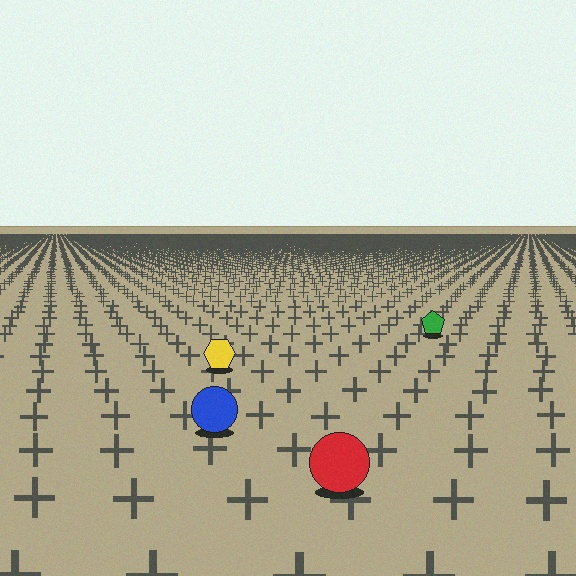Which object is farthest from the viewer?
The green pentagon is farthest from the viewer. It appears smaller and the ground texture around it is denser.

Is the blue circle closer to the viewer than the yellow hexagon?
Yes. The blue circle is closer — you can tell from the texture gradient: the ground texture is coarser near it.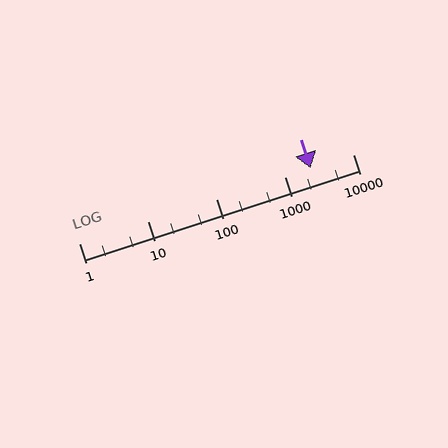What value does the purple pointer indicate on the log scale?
The pointer indicates approximately 2400.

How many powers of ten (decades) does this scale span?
The scale spans 4 decades, from 1 to 10000.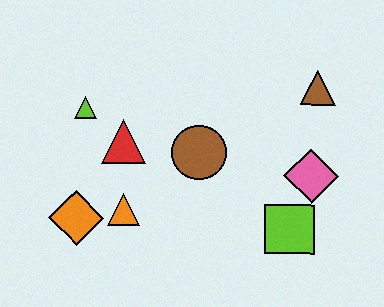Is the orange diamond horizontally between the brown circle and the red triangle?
No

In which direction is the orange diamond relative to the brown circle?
The orange diamond is to the left of the brown circle.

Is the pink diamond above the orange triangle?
Yes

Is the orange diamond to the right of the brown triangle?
No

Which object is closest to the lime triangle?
The red triangle is closest to the lime triangle.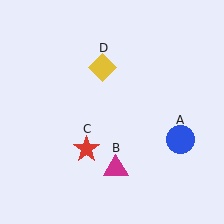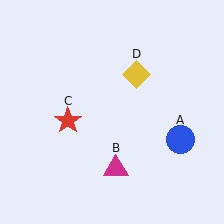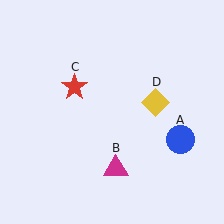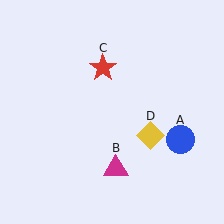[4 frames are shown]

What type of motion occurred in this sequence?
The red star (object C), yellow diamond (object D) rotated clockwise around the center of the scene.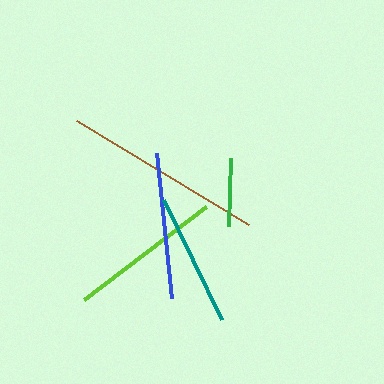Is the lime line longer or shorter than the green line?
The lime line is longer than the green line.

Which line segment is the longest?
The brown line is the longest at approximately 201 pixels.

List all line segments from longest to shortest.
From longest to shortest: brown, lime, blue, teal, green.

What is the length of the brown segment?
The brown segment is approximately 201 pixels long.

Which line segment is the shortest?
The green line is the shortest at approximately 68 pixels.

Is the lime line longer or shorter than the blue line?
The lime line is longer than the blue line.